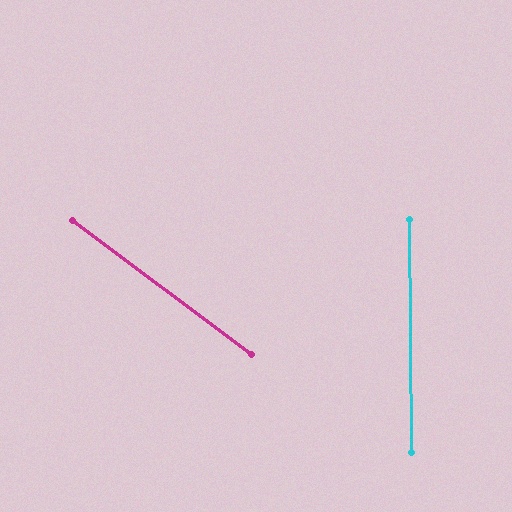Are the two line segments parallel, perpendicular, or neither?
Neither parallel nor perpendicular — they differ by about 53°.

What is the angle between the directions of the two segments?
Approximately 53 degrees.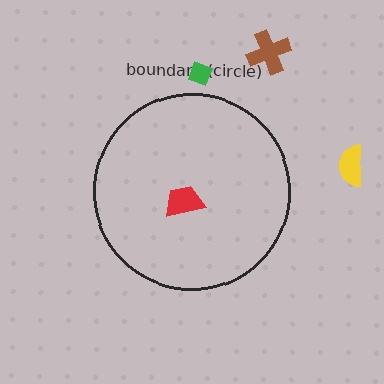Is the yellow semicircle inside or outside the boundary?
Outside.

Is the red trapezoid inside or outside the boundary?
Inside.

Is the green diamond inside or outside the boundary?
Outside.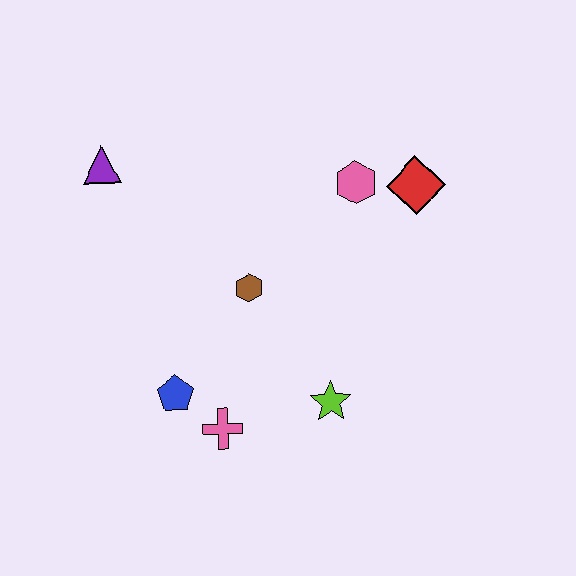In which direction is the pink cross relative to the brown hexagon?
The pink cross is below the brown hexagon.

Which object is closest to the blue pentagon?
The pink cross is closest to the blue pentagon.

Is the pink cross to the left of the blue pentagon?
No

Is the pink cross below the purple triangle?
Yes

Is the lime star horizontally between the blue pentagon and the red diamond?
Yes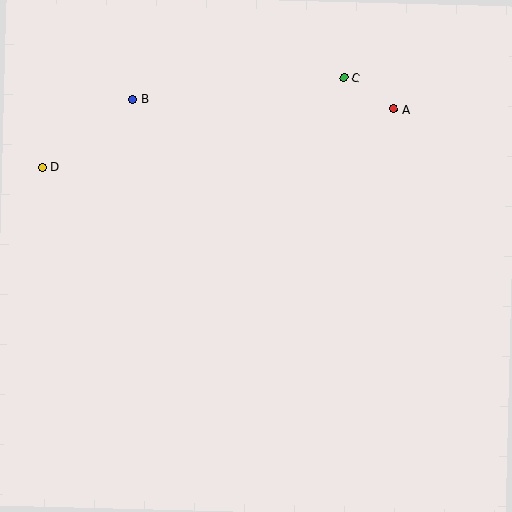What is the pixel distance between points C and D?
The distance between C and D is 314 pixels.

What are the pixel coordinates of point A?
Point A is at (393, 109).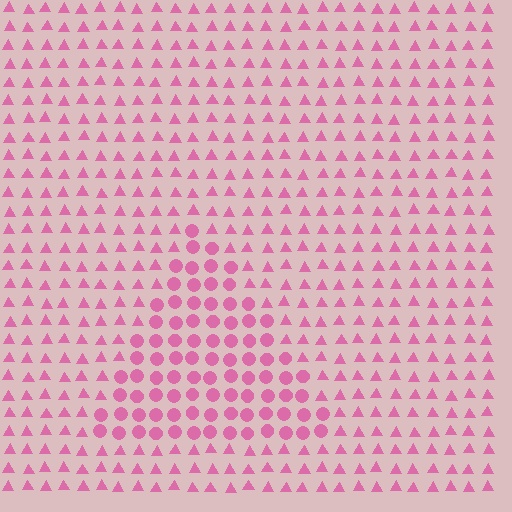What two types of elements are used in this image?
The image uses circles inside the triangle region and triangles outside it.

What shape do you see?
I see a triangle.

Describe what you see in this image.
The image is filled with small pink elements arranged in a uniform grid. A triangle-shaped region contains circles, while the surrounding area contains triangles. The boundary is defined purely by the change in element shape.